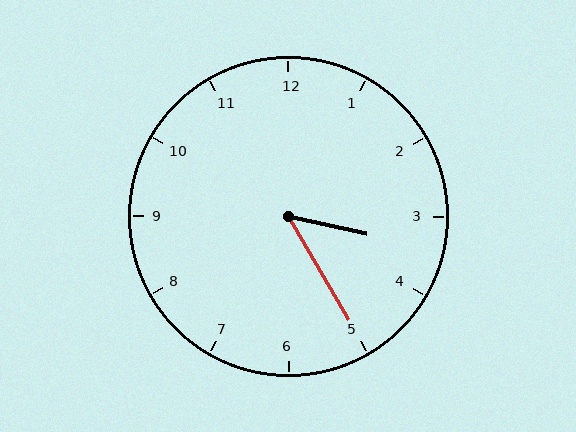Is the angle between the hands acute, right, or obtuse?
It is acute.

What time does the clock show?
3:25.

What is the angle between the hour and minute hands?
Approximately 48 degrees.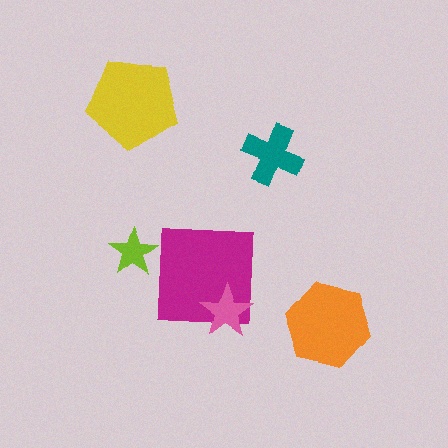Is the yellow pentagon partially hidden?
No, no other shape covers it.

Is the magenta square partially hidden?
Yes, it is partially covered by another shape.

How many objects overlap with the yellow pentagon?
0 objects overlap with the yellow pentagon.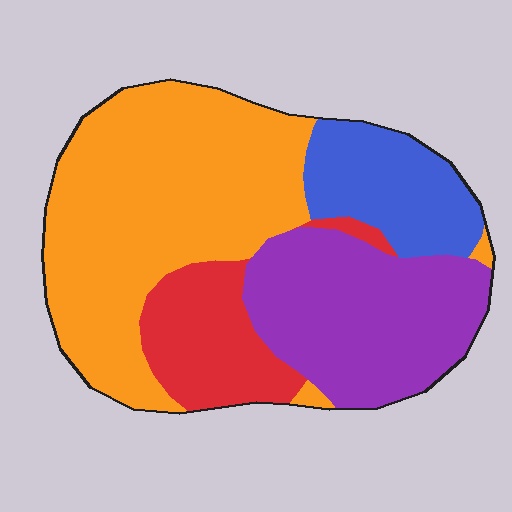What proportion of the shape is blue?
Blue covers around 15% of the shape.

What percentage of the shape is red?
Red takes up less than a sixth of the shape.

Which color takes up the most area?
Orange, at roughly 45%.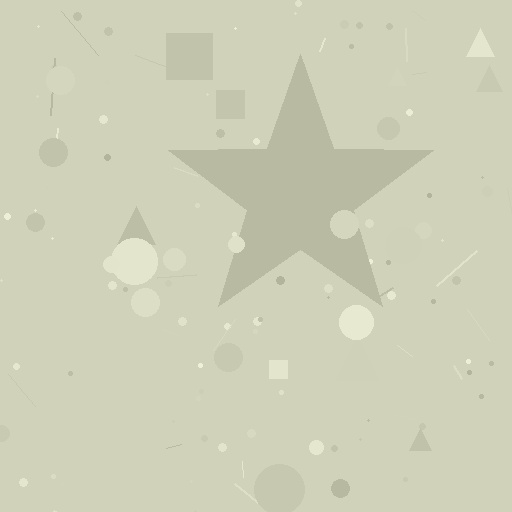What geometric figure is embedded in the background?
A star is embedded in the background.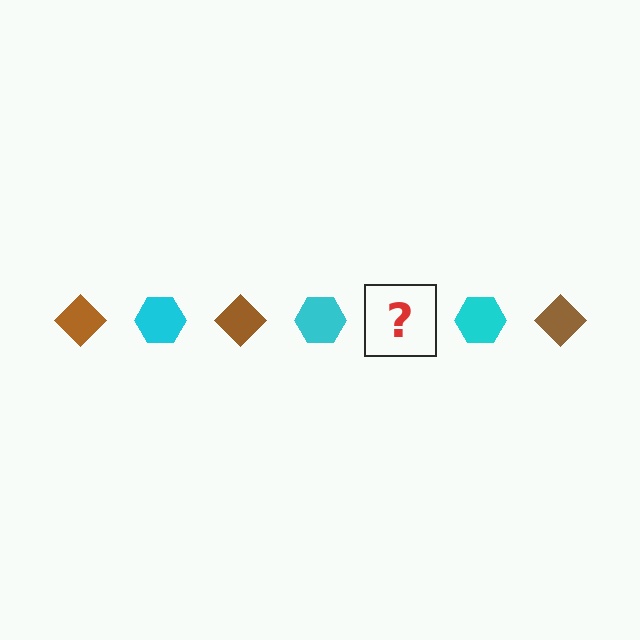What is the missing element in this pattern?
The missing element is a brown diamond.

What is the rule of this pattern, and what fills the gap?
The rule is that the pattern alternates between brown diamond and cyan hexagon. The gap should be filled with a brown diamond.